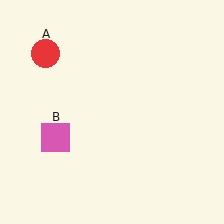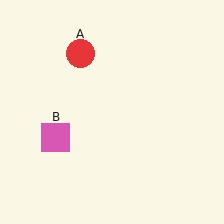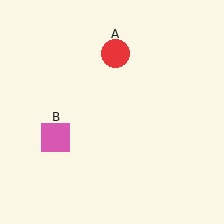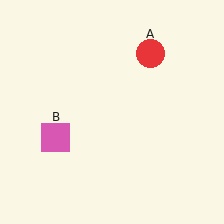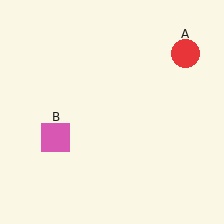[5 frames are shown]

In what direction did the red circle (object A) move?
The red circle (object A) moved right.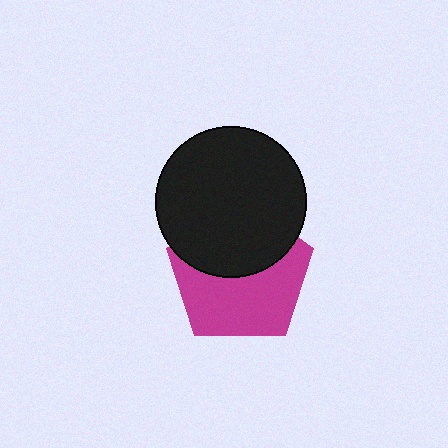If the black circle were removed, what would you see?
You would see the complete magenta pentagon.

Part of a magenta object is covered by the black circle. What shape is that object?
It is a pentagon.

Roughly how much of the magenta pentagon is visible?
About half of it is visible (roughly 56%).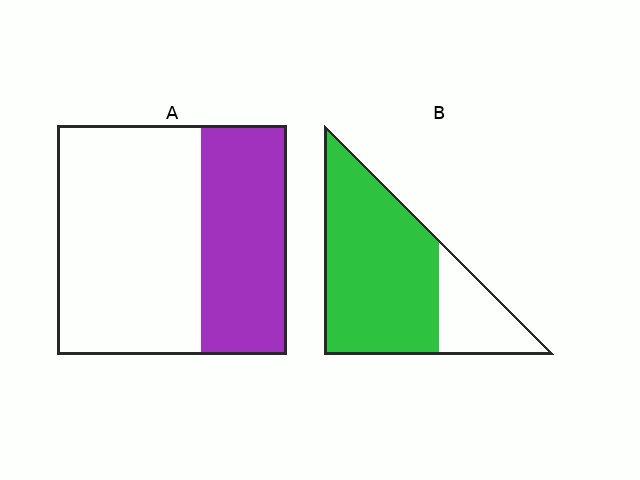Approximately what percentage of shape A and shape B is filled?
A is approximately 35% and B is approximately 75%.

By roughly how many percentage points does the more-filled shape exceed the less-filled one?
By roughly 40 percentage points (B over A).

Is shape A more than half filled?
No.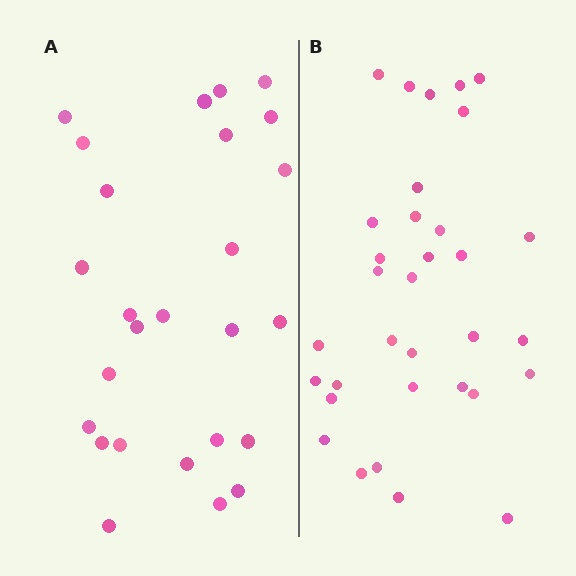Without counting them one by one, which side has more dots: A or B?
Region B (the right region) has more dots.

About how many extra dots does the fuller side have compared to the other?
Region B has roughly 8 or so more dots than region A.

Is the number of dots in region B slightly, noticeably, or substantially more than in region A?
Region B has noticeably more, but not dramatically so. The ratio is roughly 1.3 to 1.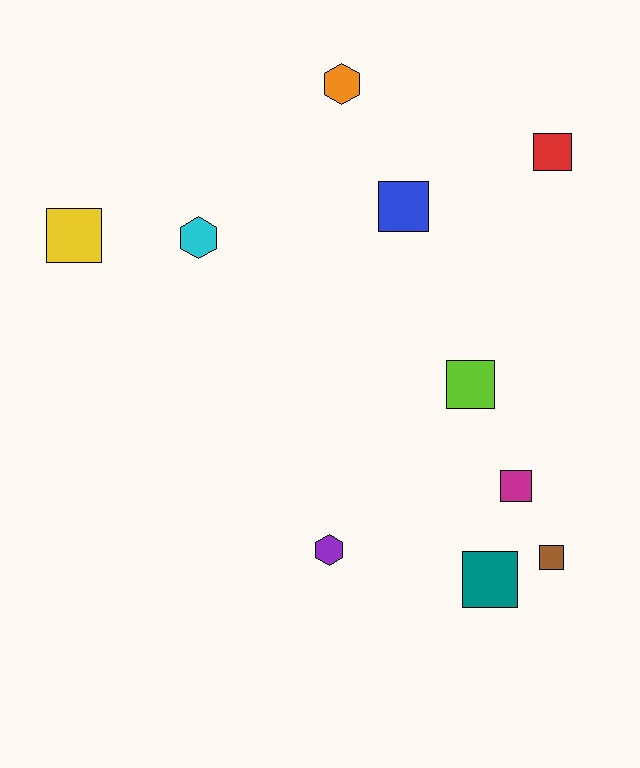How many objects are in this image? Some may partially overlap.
There are 10 objects.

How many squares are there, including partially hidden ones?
There are 7 squares.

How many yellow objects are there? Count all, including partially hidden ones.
There is 1 yellow object.